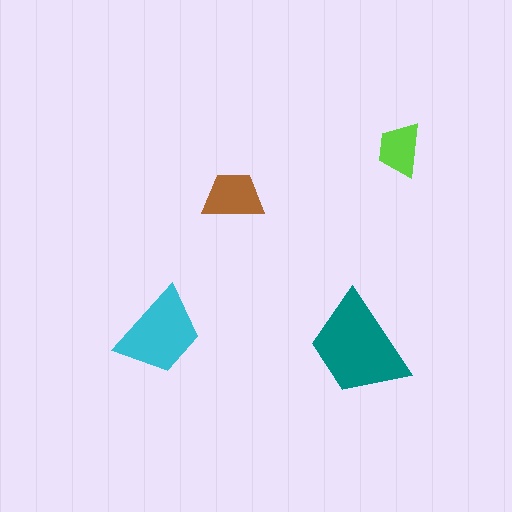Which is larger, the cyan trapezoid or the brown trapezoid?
The cyan one.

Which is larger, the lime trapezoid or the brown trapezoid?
The brown one.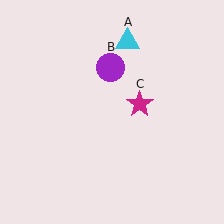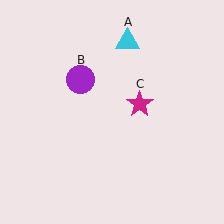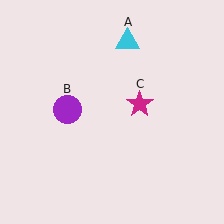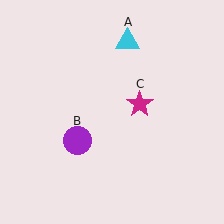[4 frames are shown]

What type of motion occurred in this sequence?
The purple circle (object B) rotated counterclockwise around the center of the scene.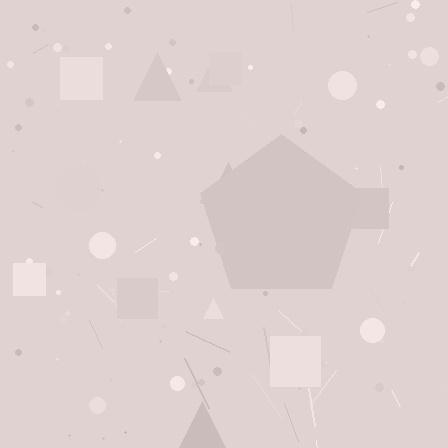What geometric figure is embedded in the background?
A pentagon is embedded in the background.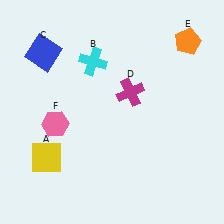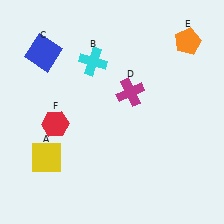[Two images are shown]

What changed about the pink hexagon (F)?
In Image 1, F is pink. In Image 2, it changed to red.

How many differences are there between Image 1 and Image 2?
There is 1 difference between the two images.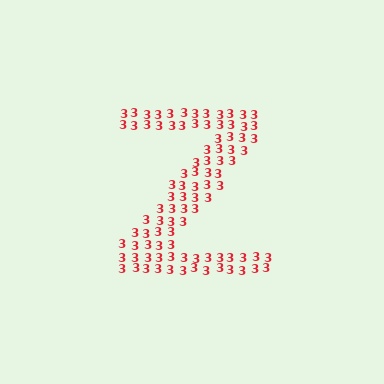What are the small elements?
The small elements are digit 3's.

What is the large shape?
The large shape is the letter Z.